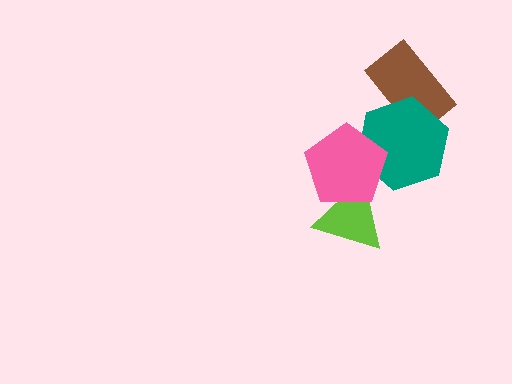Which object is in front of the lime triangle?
The pink pentagon is in front of the lime triangle.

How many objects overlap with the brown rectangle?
1 object overlaps with the brown rectangle.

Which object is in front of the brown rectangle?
The teal hexagon is in front of the brown rectangle.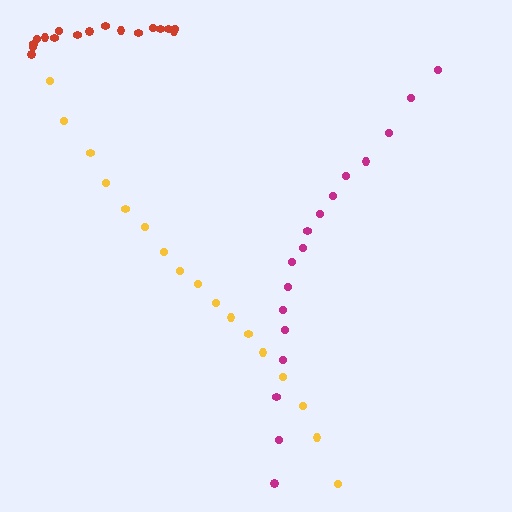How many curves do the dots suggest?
There are 3 distinct paths.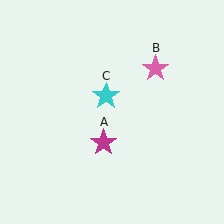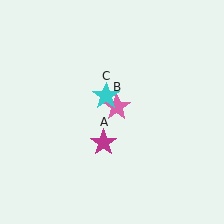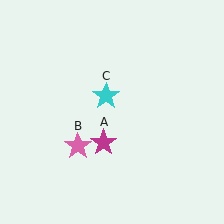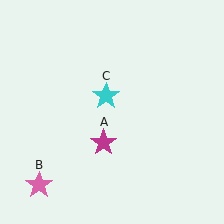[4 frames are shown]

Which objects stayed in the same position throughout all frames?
Magenta star (object A) and cyan star (object C) remained stationary.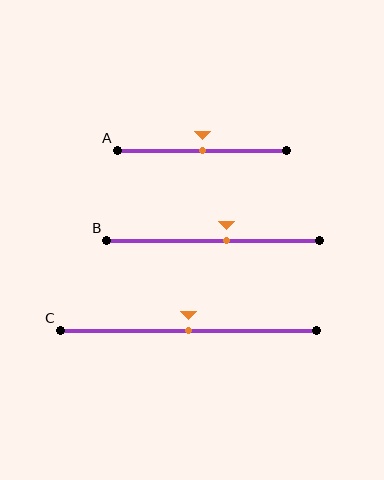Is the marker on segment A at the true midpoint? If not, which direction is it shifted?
Yes, the marker on segment A is at the true midpoint.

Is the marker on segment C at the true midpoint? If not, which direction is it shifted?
Yes, the marker on segment C is at the true midpoint.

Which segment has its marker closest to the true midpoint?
Segment A has its marker closest to the true midpoint.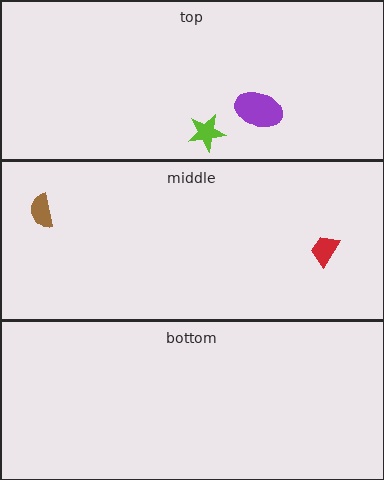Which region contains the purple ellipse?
The top region.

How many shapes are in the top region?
2.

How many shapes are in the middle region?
2.